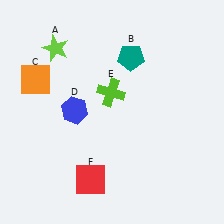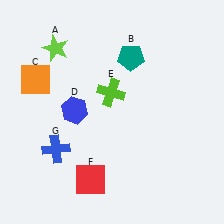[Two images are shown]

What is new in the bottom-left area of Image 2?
A blue cross (G) was added in the bottom-left area of Image 2.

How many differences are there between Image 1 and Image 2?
There is 1 difference between the two images.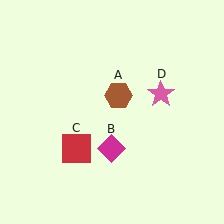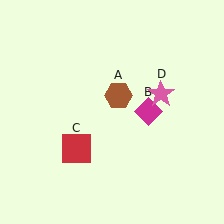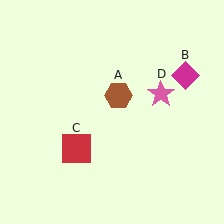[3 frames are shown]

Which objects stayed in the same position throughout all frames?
Brown hexagon (object A) and red square (object C) and pink star (object D) remained stationary.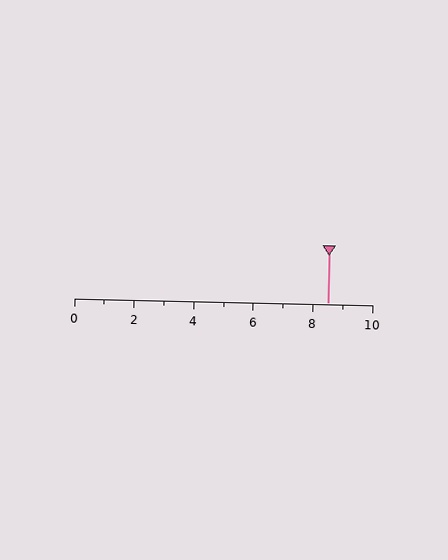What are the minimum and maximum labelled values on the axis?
The axis runs from 0 to 10.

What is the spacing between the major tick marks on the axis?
The major ticks are spaced 2 apart.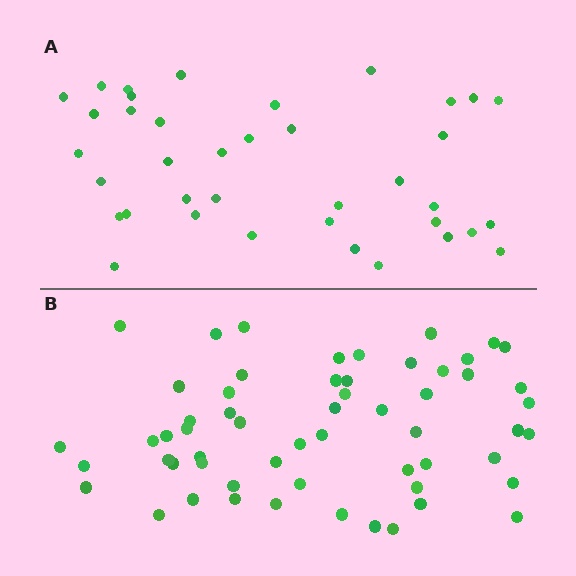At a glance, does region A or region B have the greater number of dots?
Region B (the bottom region) has more dots.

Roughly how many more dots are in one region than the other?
Region B has approximately 20 more dots than region A.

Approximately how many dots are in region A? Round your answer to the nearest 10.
About 40 dots. (The exact count is 38, which rounds to 40.)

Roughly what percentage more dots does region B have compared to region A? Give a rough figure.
About 55% more.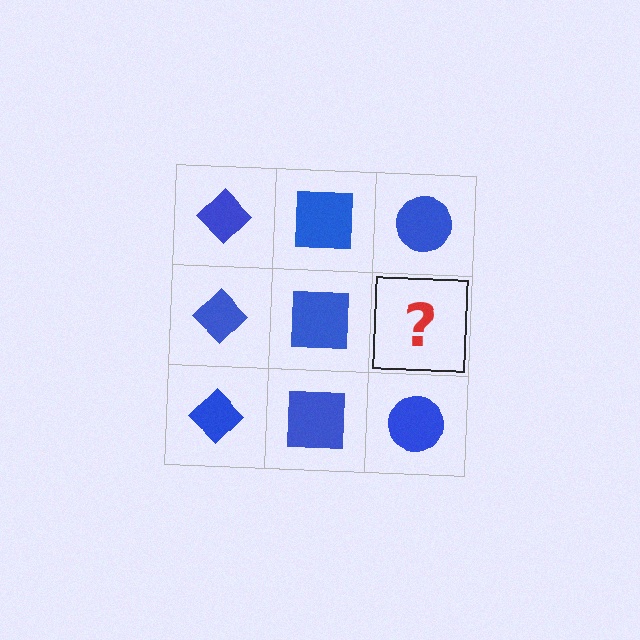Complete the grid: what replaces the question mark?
The question mark should be replaced with a blue circle.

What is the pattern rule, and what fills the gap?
The rule is that each column has a consistent shape. The gap should be filled with a blue circle.